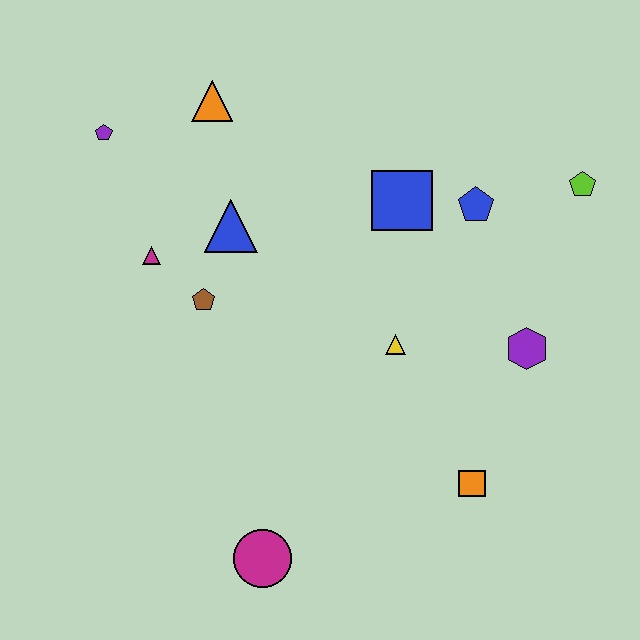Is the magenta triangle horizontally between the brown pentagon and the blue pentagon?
No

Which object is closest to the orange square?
The purple hexagon is closest to the orange square.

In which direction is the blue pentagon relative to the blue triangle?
The blue pentagon is to the right of the blue triangle.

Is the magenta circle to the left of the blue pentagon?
Yes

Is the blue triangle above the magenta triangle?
Yes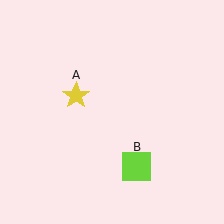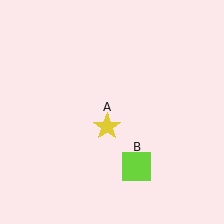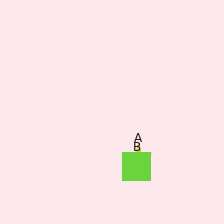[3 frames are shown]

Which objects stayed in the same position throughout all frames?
Lime square (object B) remained stationary.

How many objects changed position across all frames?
1 object changed position: yellow star (object A).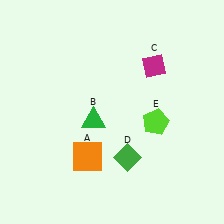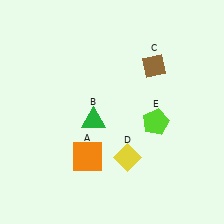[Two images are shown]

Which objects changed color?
C changed from magenta to brown. D changed from green to yellow.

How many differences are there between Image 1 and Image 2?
There are 2 differences between the two images.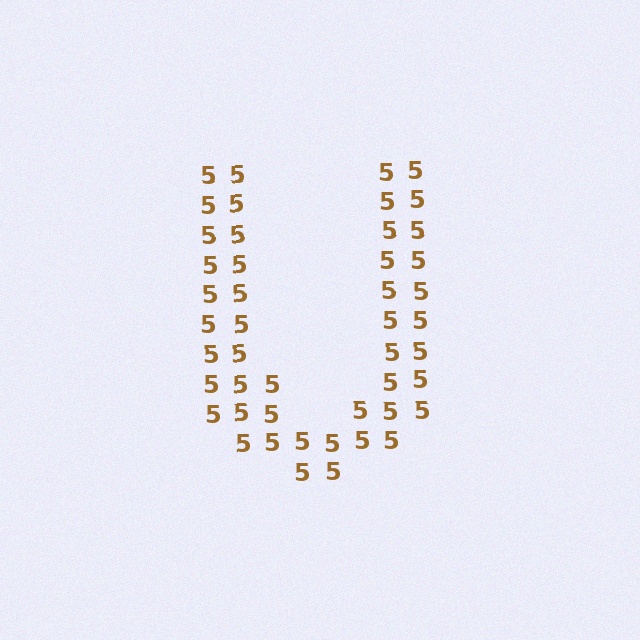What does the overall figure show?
The overall figure shows the letter U.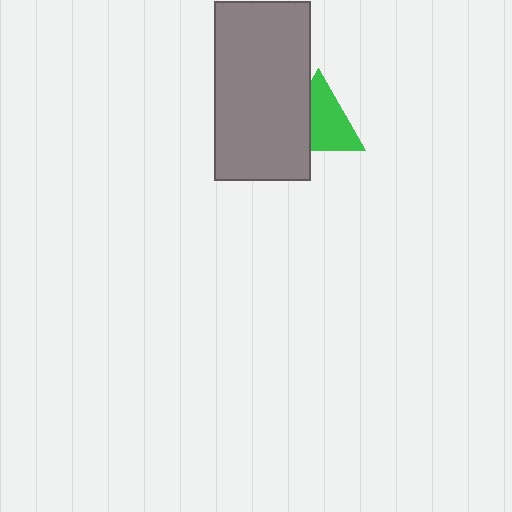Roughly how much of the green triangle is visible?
About half of it is visible (roughly 63%).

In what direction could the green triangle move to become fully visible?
The green triangle could move right. That would shift it out from behind the gray rectangle entirely.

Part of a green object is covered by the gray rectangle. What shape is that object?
It is a triangle.